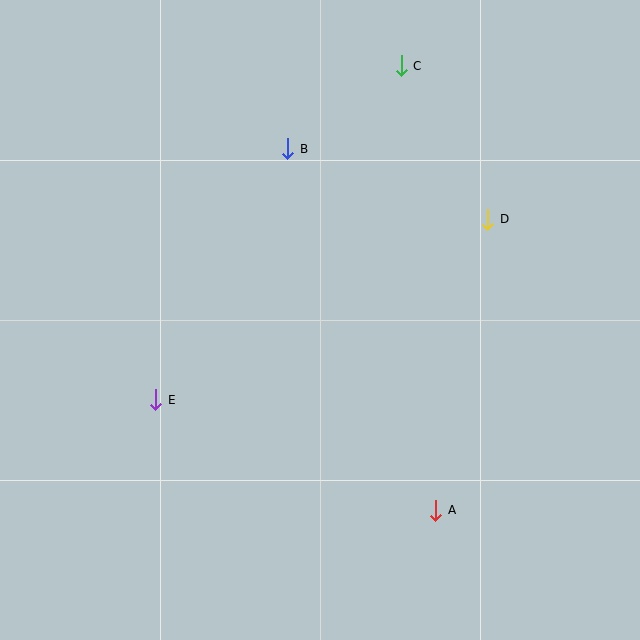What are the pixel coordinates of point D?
Point D is at (488, 219).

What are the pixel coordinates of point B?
Point B is at (288, 149).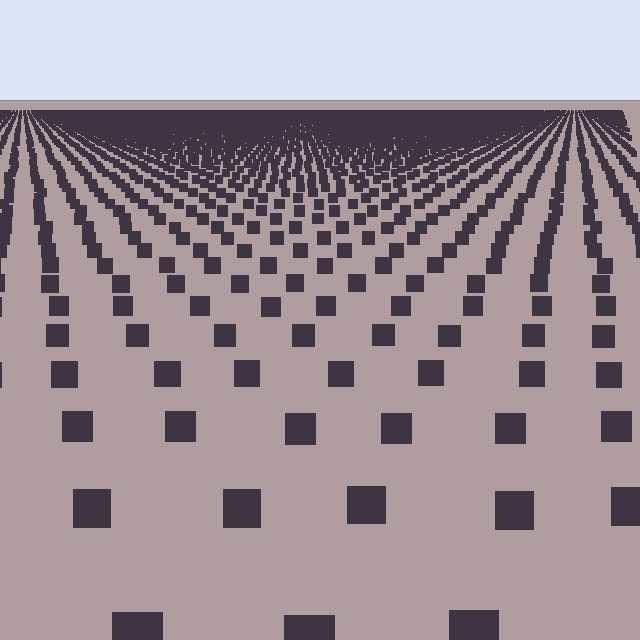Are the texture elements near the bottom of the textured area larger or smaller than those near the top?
Larger. Near the bottom, elements are closer to the viewer and appear at a bigger on-screen size.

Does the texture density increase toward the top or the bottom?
Density increases toward the top.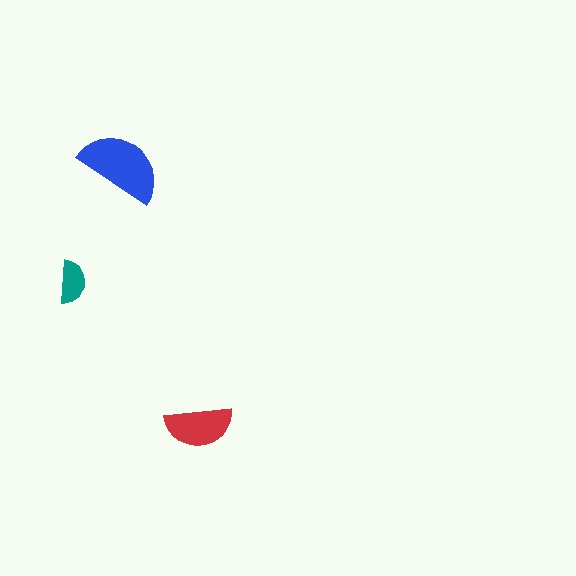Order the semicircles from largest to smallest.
the blue one, the red one, the teal one.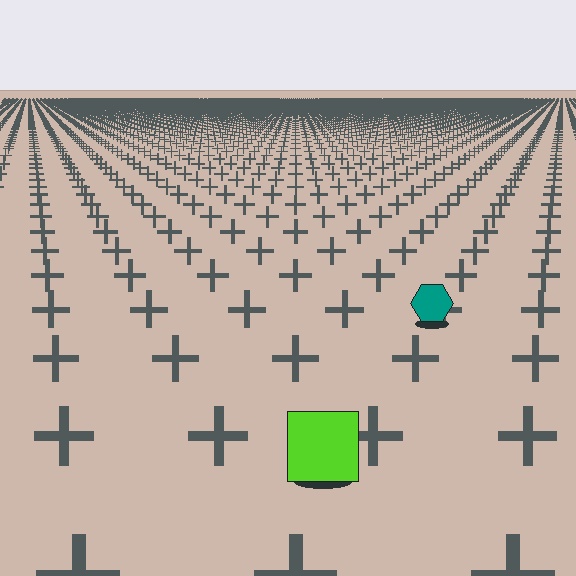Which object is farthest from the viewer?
The teal hexagon is farthest from the viewer. It appears smaller and the ground texture around it is denser.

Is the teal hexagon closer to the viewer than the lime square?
No. The lime square is closer — you can tell from the texture gradient: the ground texture is coarser near it.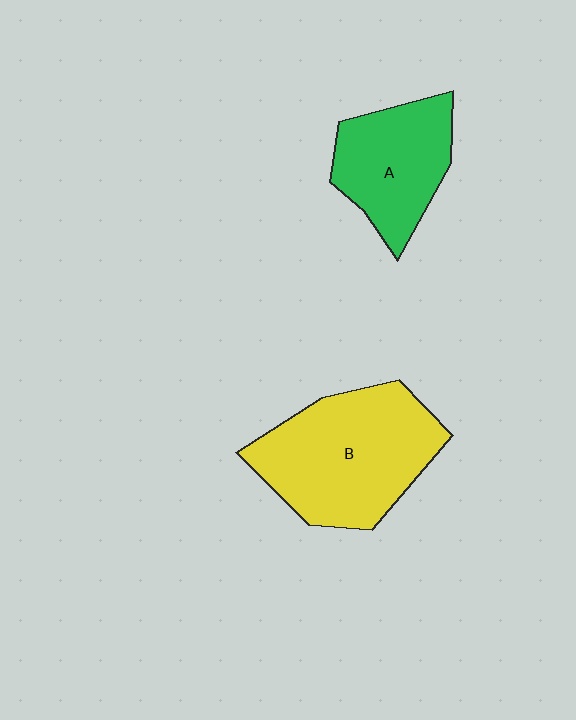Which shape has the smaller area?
Shape A (green).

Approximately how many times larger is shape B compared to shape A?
Approximately 1.5 times.